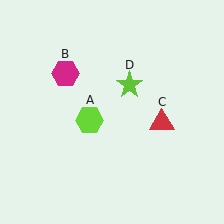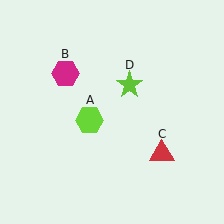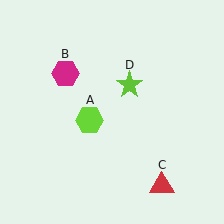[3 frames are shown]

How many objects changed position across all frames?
1 object changed position: red triangle (object C).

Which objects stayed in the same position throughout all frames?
Lime hexagon (object A) and magenta hexagon (object B) and lime star (object D) remained stationary.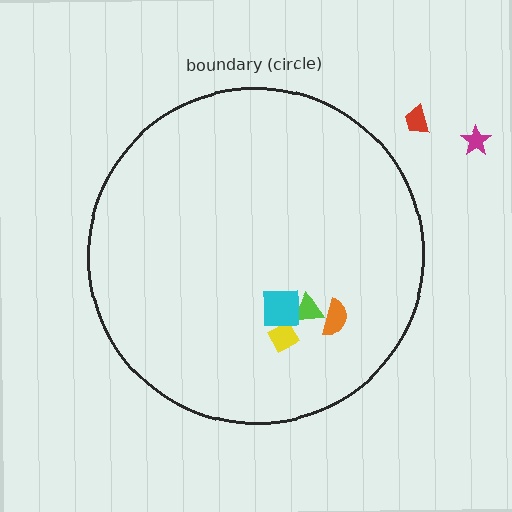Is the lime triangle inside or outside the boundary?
Inside.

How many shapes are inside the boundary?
4 inside, 2 outside.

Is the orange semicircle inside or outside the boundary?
Inside.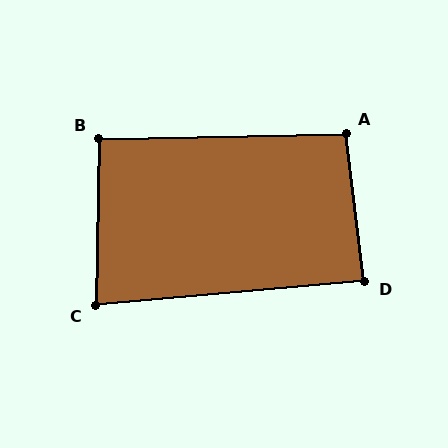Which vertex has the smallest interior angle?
C, at approximately 84 degrees.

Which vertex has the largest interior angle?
A, at approximately 96 degrees.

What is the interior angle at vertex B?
Approximately 92 degrees (approximately right).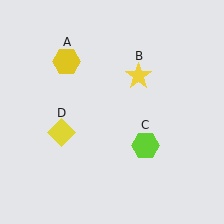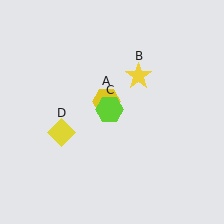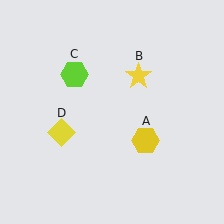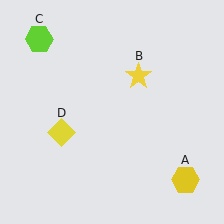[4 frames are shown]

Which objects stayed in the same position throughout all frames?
Yellow star (object B) and yellow diamond (object D) remained stationary.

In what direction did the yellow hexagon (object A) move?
The yellow hexagon (object A) moved down and to the right.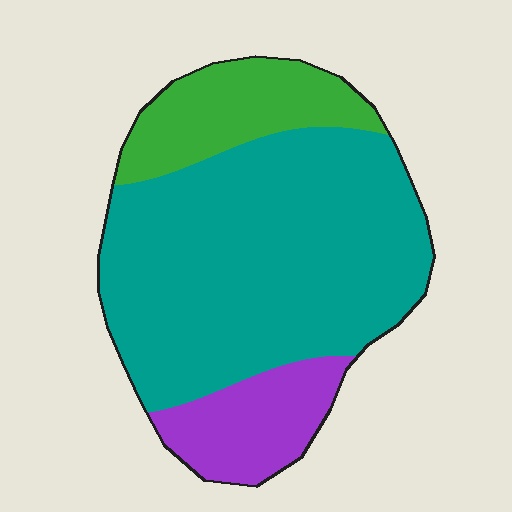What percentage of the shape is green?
Green covers about 20% of the shape.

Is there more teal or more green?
Teal.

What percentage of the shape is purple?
Purple takes up about one sixth (1/6) of the shape.